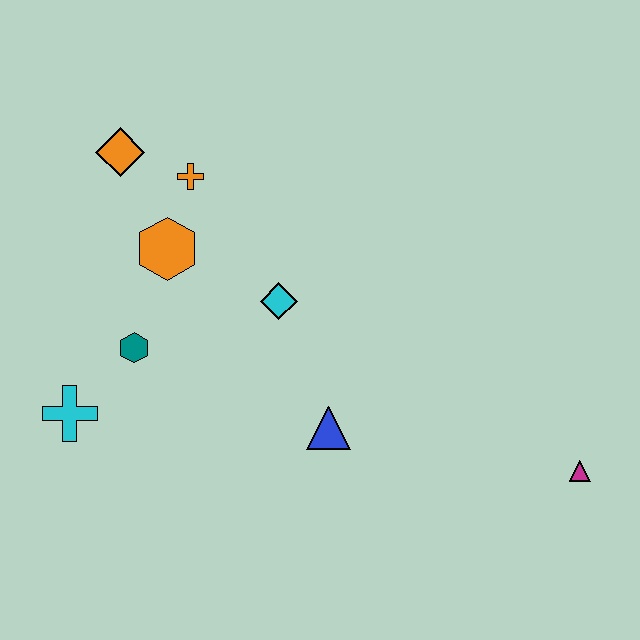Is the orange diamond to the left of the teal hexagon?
Yes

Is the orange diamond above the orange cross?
Yes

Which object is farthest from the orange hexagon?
The magenta triangle is farthest from the orange hexagon.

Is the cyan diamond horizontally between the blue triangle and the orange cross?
Yes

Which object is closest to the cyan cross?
The teal hexagon is closest to the cyan cross.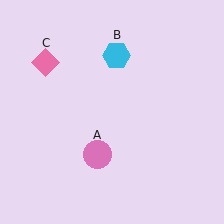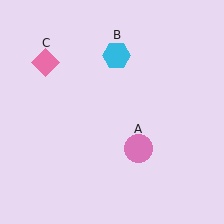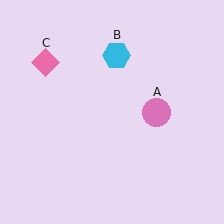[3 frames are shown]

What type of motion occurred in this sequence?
The pink circle (object A) rotated counterclockwise around the center of the scene.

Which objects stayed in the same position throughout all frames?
Cyan hexagon (object B) and pink diamond (object C) remained stationary.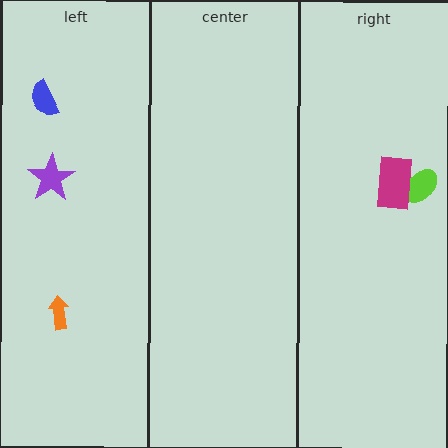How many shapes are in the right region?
2.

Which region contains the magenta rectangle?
The right region.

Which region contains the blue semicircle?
The left region.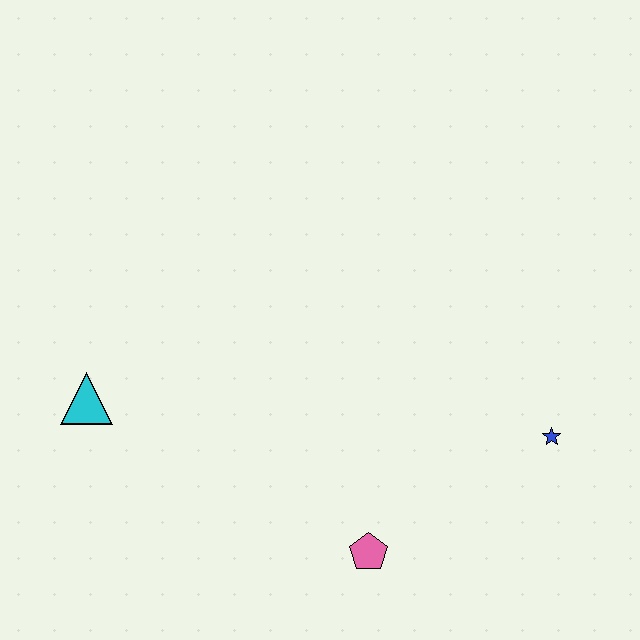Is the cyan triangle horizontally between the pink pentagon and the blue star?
No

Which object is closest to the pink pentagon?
The blue star is closest to the pink pentagon.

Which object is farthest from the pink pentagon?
The cyan triangle is farthest from the pink pentagon.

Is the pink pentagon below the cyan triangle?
Yes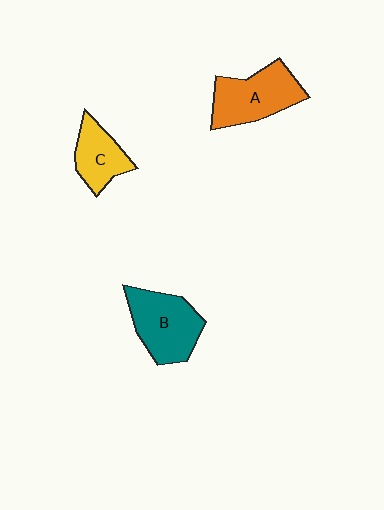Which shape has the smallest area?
Shape C (yellow).